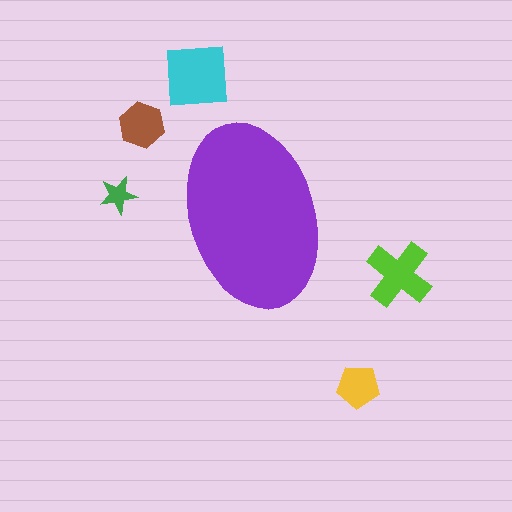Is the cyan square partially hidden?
No, the cyan square is fully visible.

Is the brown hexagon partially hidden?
No, the brown hexagon is fully visible.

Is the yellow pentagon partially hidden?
No, the yellow pentagon is fully visible.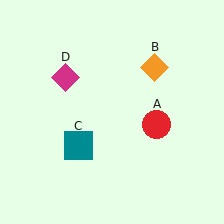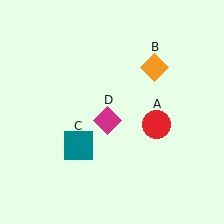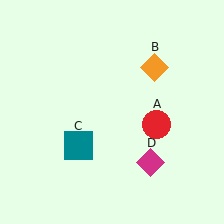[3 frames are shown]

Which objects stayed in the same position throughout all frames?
Red circle (object A) and orange diamond (object B) and teal square (object C) remained stationary.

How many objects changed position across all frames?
1 object changed position: magenta diamond (object D).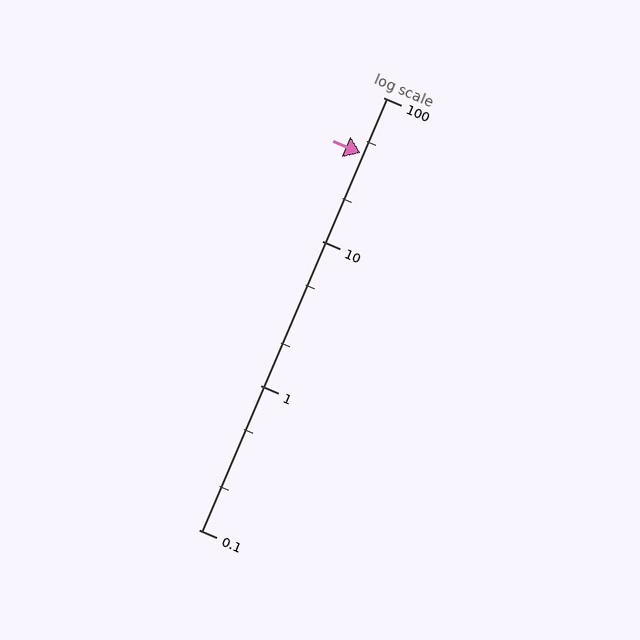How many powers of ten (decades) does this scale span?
The scale spans 3 decades, from 0.1 to 100.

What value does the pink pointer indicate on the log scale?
The pointer indicates approximately 41.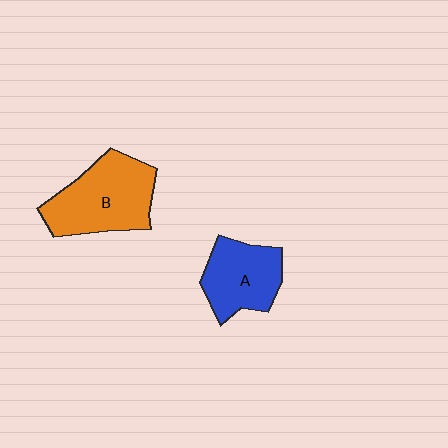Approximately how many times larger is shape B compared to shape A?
Approximately 1.3 times.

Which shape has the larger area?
Shape B (orange).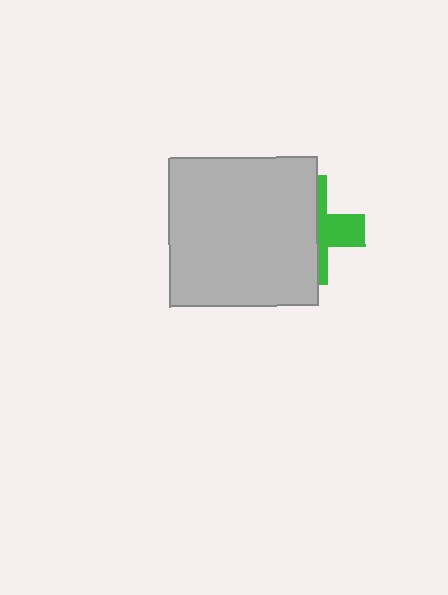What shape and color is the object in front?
The object in front is a light gray square.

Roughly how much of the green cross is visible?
A small part of it is visible (roughly 34%).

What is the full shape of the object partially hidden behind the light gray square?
The partially hidden object is a green cross.